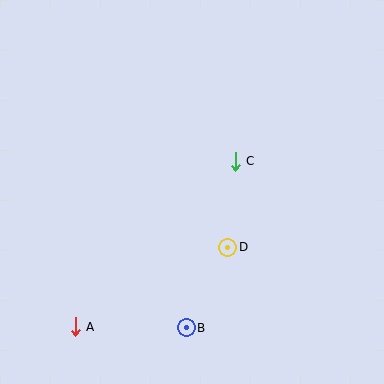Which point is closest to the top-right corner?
Point C is closest to the top-right corner.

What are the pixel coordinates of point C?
Point C is at (235, 161).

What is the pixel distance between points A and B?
The distance between A and B is 111 pixels.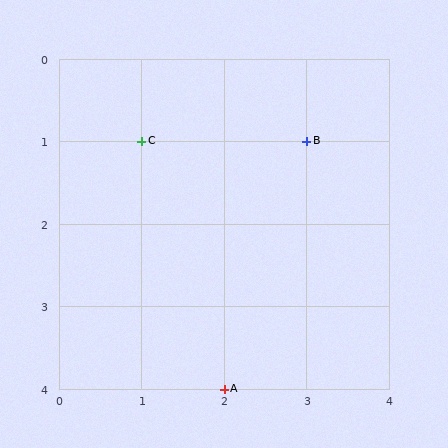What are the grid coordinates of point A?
Point A is at grid coordinates (2, 4).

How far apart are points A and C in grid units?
Points A and C are 1 column and 3 rows apart (about 3.2 grid units diagonally).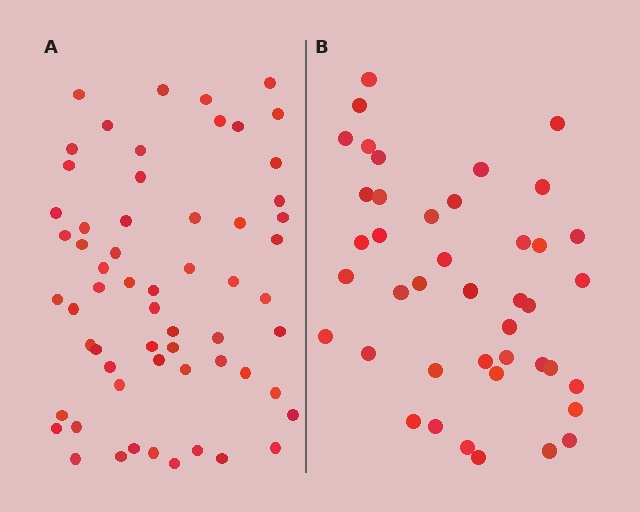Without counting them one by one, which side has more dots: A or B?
Region A (the left region) has more dots.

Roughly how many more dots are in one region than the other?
Region A has approximately 20 more dots than region B.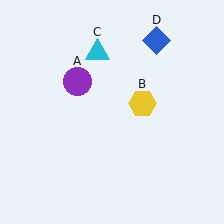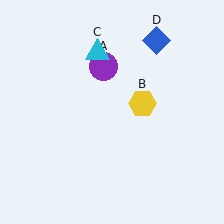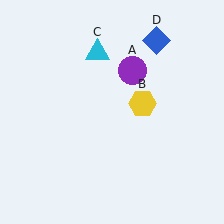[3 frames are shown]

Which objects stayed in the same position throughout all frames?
Yellow hexagon (object B) and cyan triangle (object C) and blue diamond (object D) remained stationary.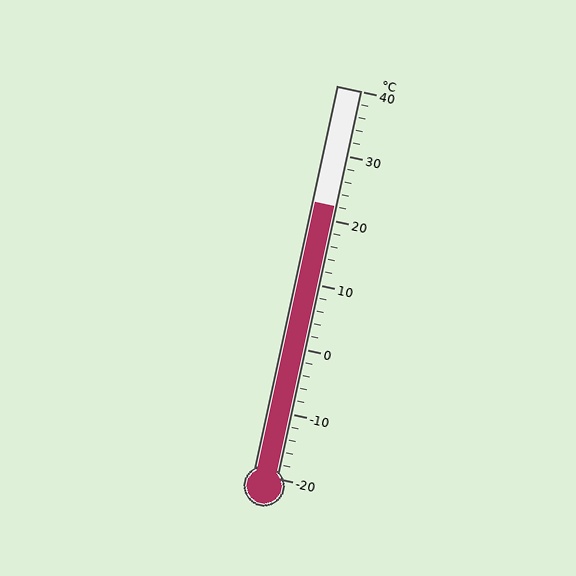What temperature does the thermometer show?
The thermometer shows approximately 22°C.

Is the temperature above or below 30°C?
The temperature is below 30°C.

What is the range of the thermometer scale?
The thermometer scale ranges from -20°C to 40°C.